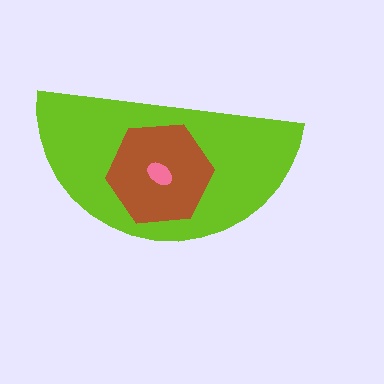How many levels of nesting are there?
3.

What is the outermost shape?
The lime semicircle.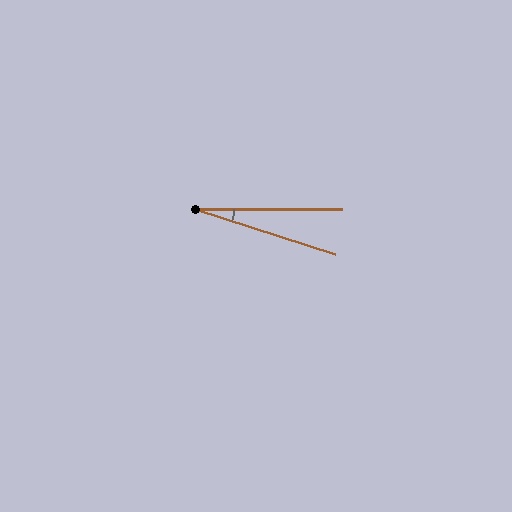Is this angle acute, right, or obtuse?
It is acute.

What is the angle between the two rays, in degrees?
Approximately 18 degrees.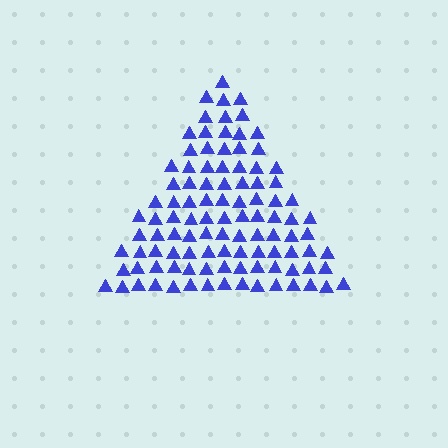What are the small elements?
The small elements are triangles.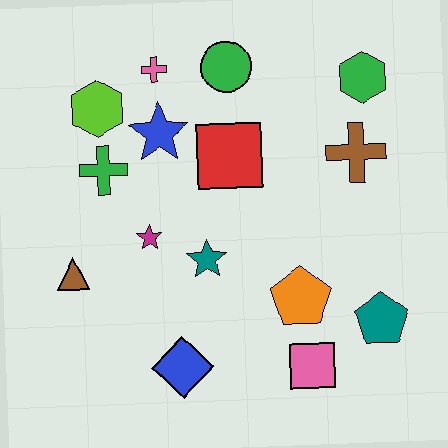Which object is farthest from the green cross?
The teal pentagon is farthest from the green cross.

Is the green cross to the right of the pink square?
No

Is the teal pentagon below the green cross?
Yes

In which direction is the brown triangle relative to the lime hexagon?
The brown triangle is below the lime hexagon.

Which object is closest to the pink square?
The orange pentagon is closest to the pink square.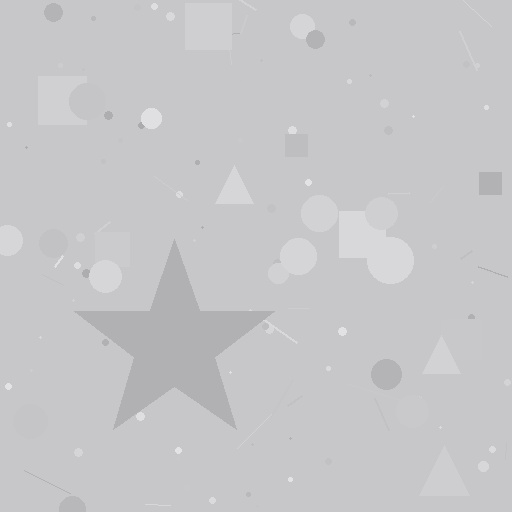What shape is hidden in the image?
A star is hidden in the image.